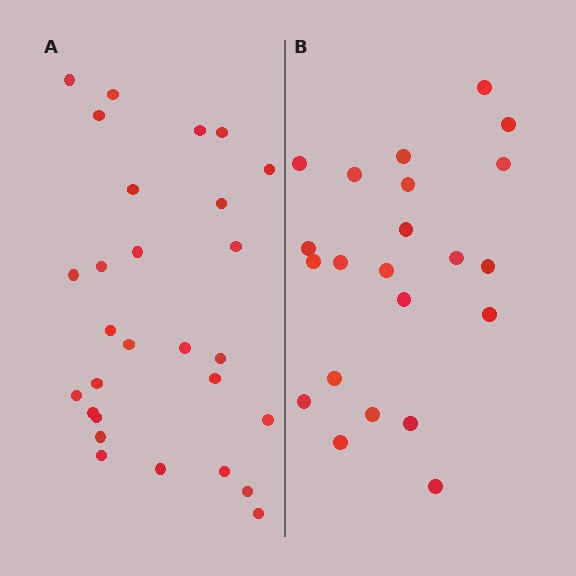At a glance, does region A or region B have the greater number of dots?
Region A (the left region) has more dots.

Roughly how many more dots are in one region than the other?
Region A has about 6 more dots than region B.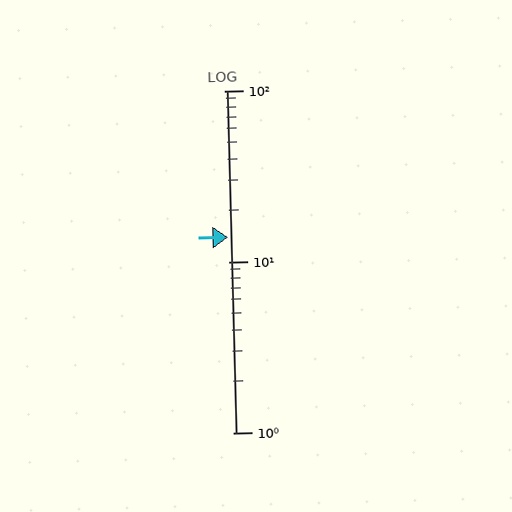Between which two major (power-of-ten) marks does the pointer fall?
The pointer is between 10 and 100.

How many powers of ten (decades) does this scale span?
The scale spans 2 decades, from 1 to 100.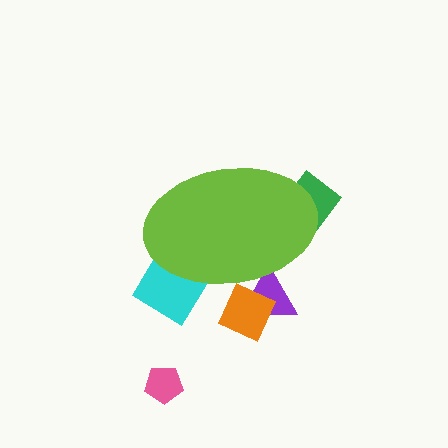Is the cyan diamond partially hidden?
Yes, the cyan diamond is partially hidden behind the lime ellipse.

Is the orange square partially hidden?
Yes, the orange square is partially hidden behind the lime ellipse.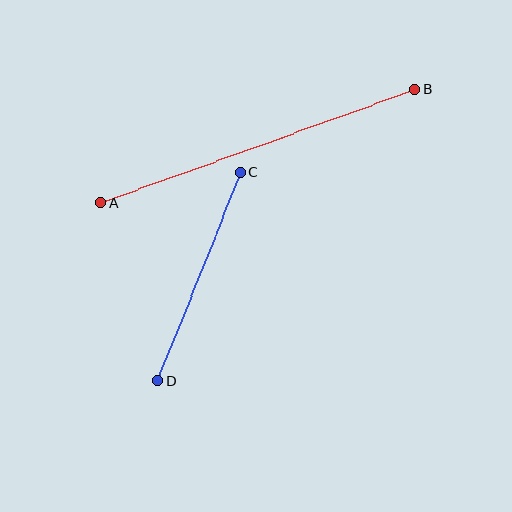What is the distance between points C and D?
The distance is approximately 224 pixels.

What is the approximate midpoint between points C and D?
The midpoint is at approximately (199, 277) pixels.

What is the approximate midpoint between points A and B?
The midpoint is at approximately (258, 146) pixels.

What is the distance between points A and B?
The distance is approximately 333 pixels.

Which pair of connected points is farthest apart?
Points A and B are farthest apart.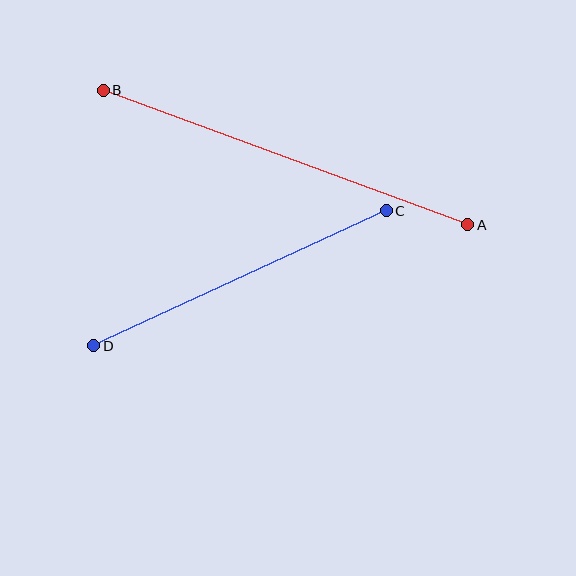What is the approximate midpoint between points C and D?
The midpoint is at approximately (240, 278) pixels.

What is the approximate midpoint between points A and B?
The midpoint is at approximately (285, 157) pixels.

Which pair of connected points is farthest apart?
Points A and B are farthest apart.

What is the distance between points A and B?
The distance is approximately 389 pixels.